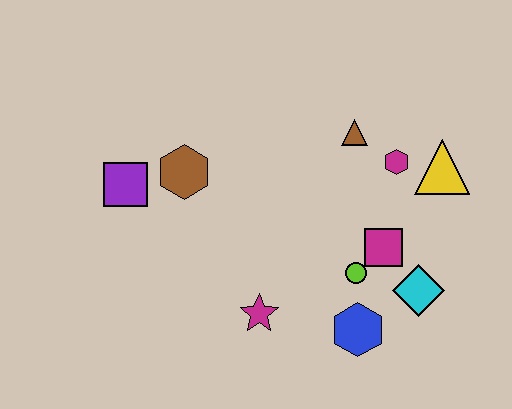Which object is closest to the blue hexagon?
The lime circle is closest to the blue hexagon.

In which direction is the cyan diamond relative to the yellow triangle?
The cyan diamond is below the yellow triangle.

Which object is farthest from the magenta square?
The purple square is farthest from the magenta square.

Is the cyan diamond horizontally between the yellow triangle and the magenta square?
Yes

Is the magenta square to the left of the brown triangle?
No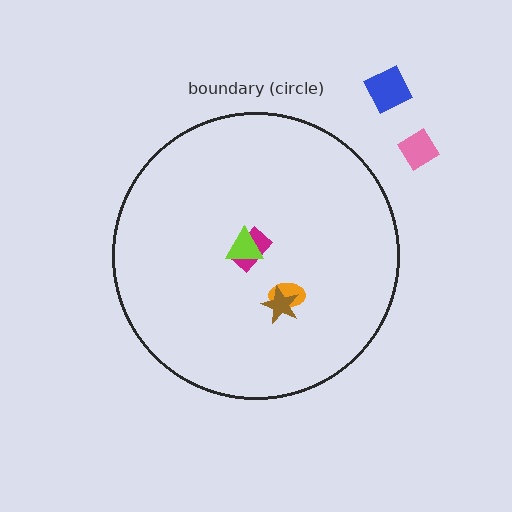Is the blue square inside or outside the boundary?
Outside.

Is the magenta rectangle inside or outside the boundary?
Inside.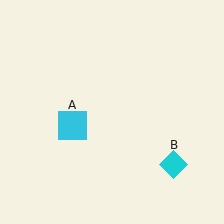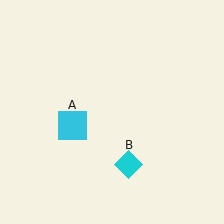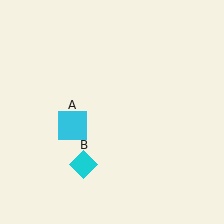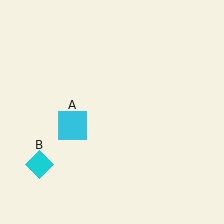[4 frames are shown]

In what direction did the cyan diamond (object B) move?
The cyan diamond (object B) moved left.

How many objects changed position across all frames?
1 object changed position: cyan diamond (object B).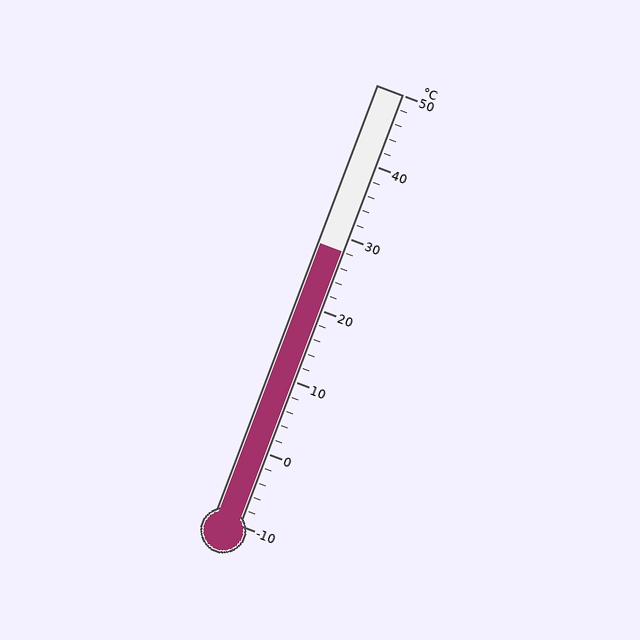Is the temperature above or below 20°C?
The temperature is above 20°C.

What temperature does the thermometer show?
The thermometer shows approximately 28°C.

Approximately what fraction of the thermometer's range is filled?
The thermometer is filled to approximately 65% of its range.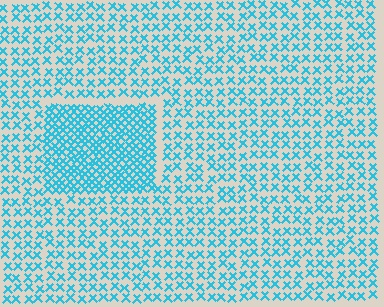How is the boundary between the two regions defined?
The boundary is defined by a change in element density (approximately 2.1x ratio). All elements are the same color, size, and shape.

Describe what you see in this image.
The image contains small cyan elements arranged at two different densities. A rectangle-shaped region is visible where the elements are more densely packed than the surrounding area.